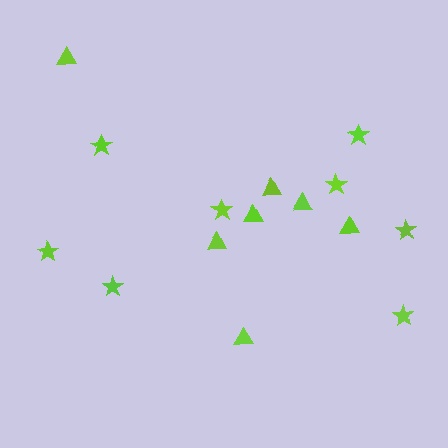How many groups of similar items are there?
There are 2 groups: one group of triangles (7) and one group of stars (8).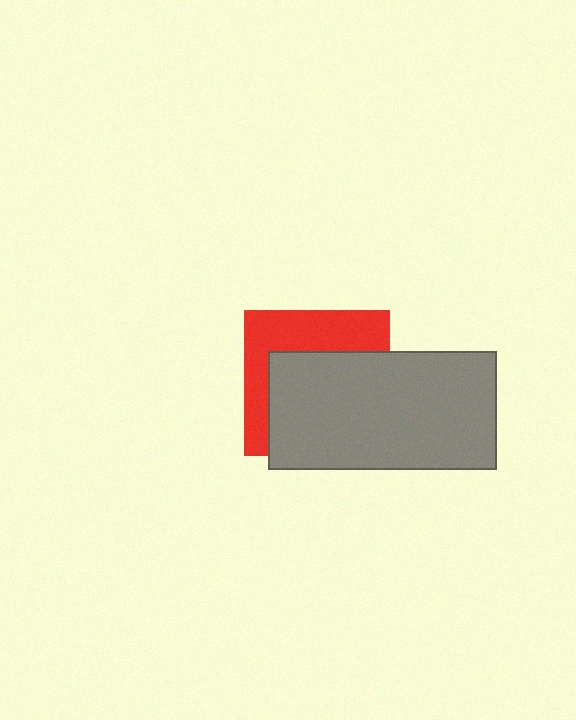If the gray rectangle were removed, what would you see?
You would see the complete red square.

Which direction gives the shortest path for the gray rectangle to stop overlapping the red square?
Moving down gives the shortest separation.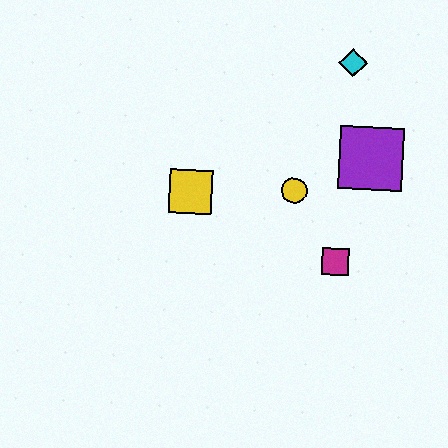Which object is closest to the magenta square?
The yellow circle is closest to the magenta square.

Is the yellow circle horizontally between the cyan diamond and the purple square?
No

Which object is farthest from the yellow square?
The cyan diamond is farthest from the yellow square.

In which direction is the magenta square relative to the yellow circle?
The magenta square is below the yellow circle.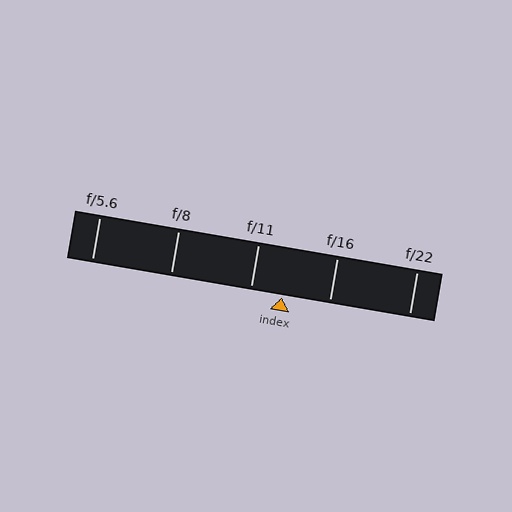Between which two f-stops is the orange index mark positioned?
The index mark is between f/11 and f/16.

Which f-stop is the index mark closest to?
The index mark is closest to f/11.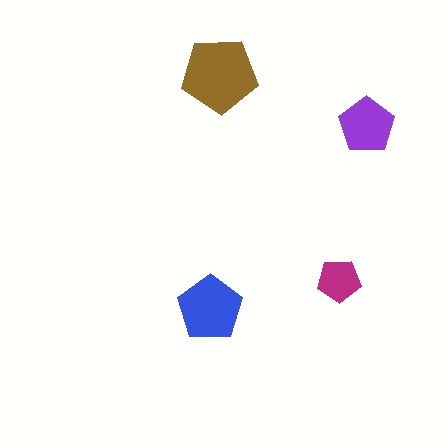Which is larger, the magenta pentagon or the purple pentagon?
The purple one.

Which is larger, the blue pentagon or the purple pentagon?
The blue one.